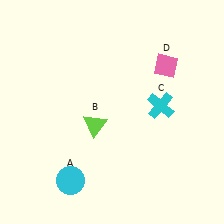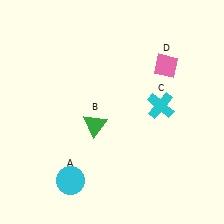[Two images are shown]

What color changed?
The triangle (B) changed from lime in Image 1 to green in Image 2.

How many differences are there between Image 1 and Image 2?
There is 1 difference between the two images.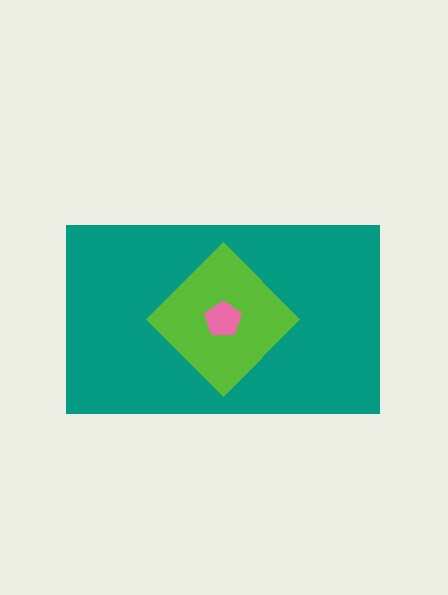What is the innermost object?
The pink pentagon.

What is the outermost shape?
The teal rectangle.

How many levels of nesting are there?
3.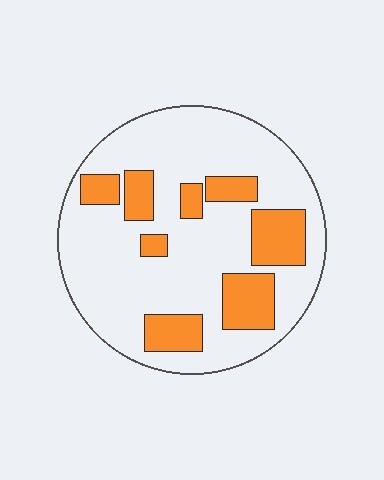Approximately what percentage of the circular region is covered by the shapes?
Approximately 25%.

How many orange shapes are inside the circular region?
8.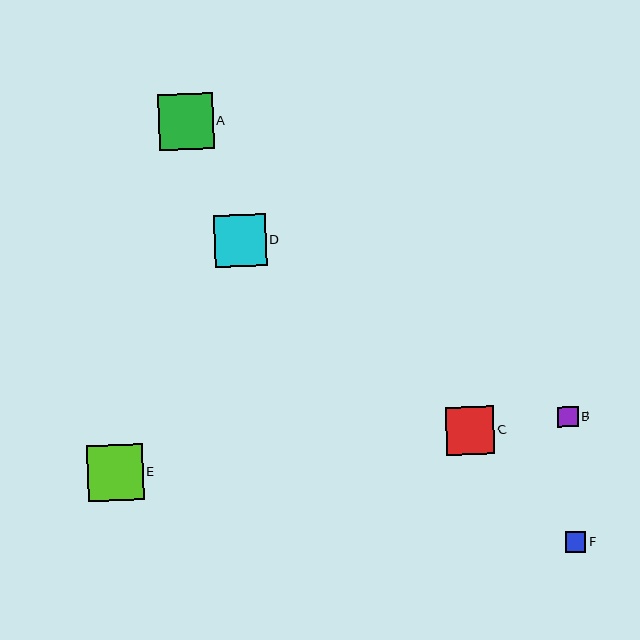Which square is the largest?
Square E is the largest with a size of approximately 56 pixels.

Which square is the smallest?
Square B is the smallest with a size of approximately 20 pixels.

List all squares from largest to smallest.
From largest to smallest: E, A, D, C, F, B.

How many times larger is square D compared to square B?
Square D is approximately 2.6 times the size of square B.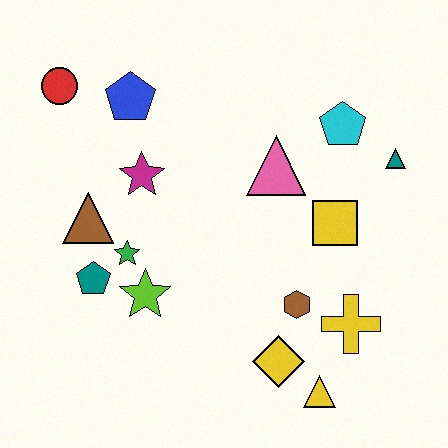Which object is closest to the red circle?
The blue pentagon is closest to the red circle.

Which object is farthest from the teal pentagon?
The teal triangle is farthest from the teal pentagon.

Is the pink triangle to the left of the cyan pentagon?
Yes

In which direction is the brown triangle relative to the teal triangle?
The brown triangle is to the left of the teal triangle.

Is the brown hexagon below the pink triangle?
Yes